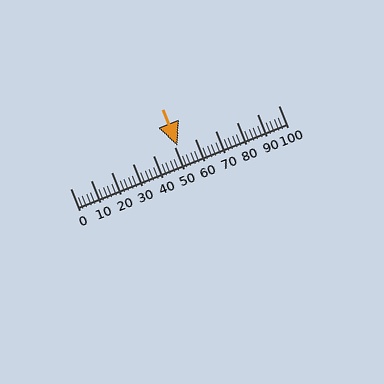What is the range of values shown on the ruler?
The ruler shows values from 0 to 100.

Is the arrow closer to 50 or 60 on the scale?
The arrow is closer to 50.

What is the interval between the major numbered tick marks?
The major tick marks are spaced 10 units apart.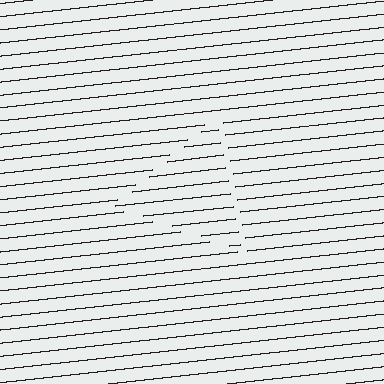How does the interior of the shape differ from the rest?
The interior of the shape contains the same grating, shifted by half a period — the contour is defined by the phase discontinuity where line-ends from the inner and outer gratings abut.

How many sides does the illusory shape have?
3 sides — the line-ends trace a triangle.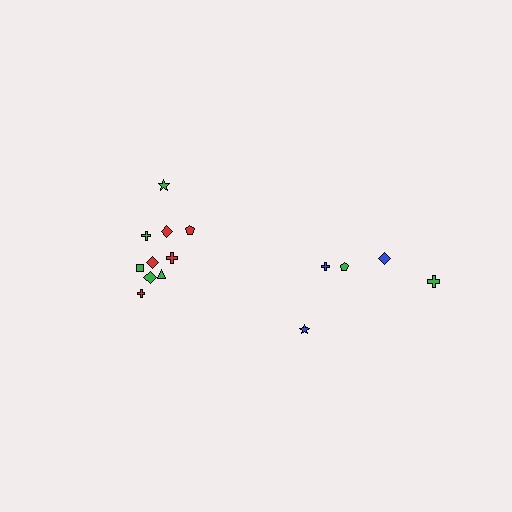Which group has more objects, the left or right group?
The left group.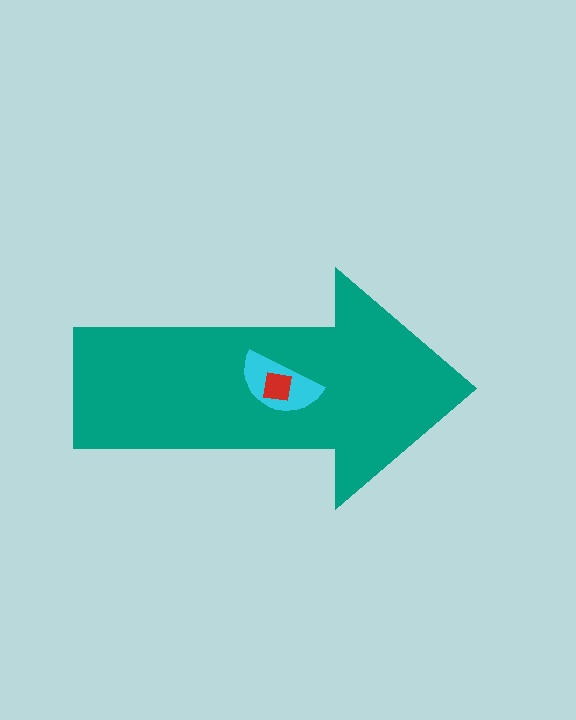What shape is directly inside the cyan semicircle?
The red square.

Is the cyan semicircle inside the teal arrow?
Yes.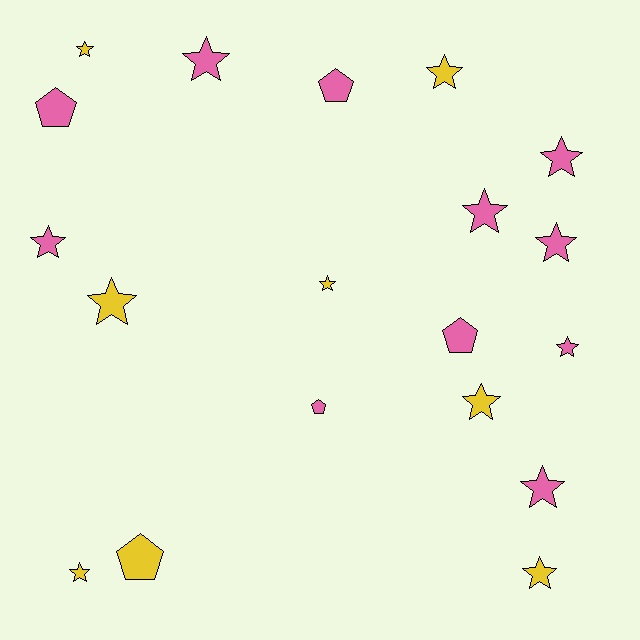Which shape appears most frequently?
Star, with 14 objects.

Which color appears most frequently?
Pink, with 11 objects.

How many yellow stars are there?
There are 7 yellow stars.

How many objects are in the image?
There are 19 objects.